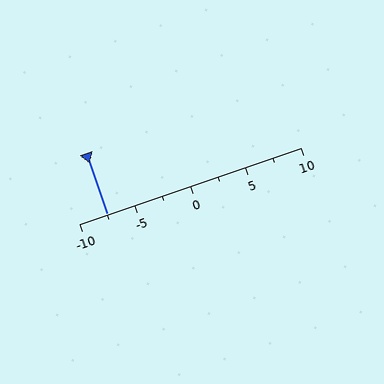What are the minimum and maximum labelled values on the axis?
The axis runs from -10 to 10.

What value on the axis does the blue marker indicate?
The marker indicates approximately -7.5.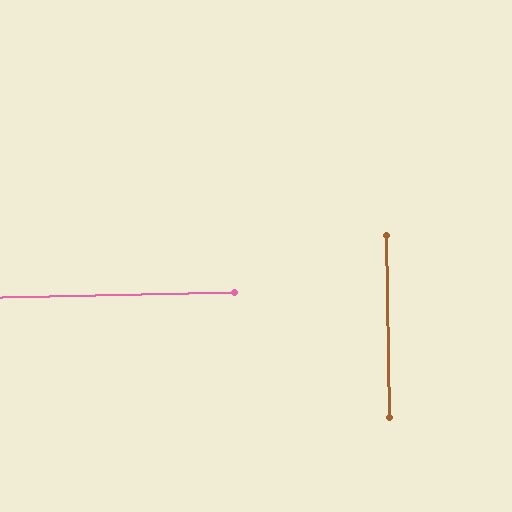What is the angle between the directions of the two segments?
Approximately 90 degrees.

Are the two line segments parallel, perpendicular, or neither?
Perpendicular — they meet at approximately 90°.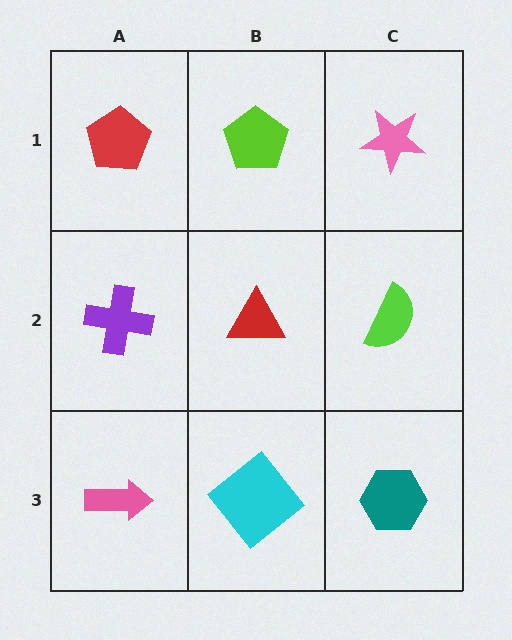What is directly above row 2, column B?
A lime pentagon.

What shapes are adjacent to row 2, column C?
A pink star (row 1, column C), a teal hexagon (row 3, column C), a red triangle (row 2, column B).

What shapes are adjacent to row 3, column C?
A lime semicircle (row 2, column C), a cyan diamond (row 3, column B).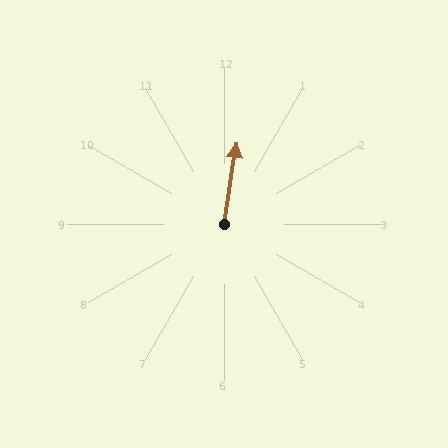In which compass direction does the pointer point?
North.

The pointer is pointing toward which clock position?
Roughly 12 o'clock.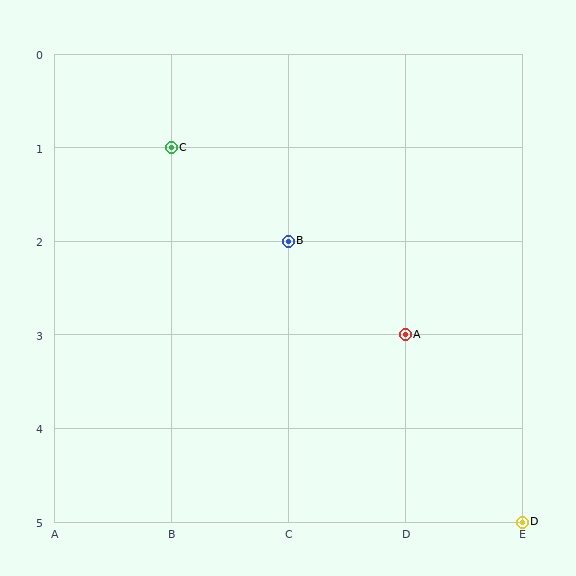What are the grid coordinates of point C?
Point C is at grid coordinates (B, 1).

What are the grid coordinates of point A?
Point A is at grid coordinates (D, 3).